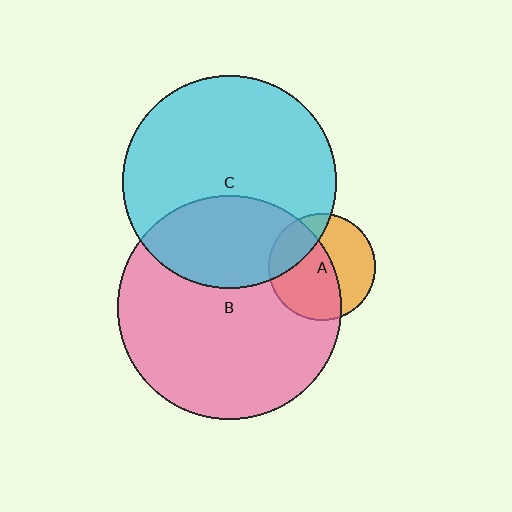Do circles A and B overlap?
Yes.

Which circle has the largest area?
Circle B (pink).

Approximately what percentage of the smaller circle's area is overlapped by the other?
Approximately 60%.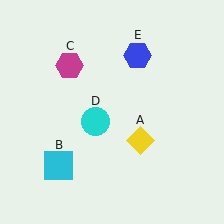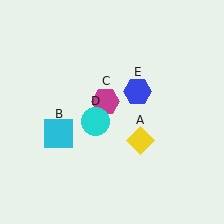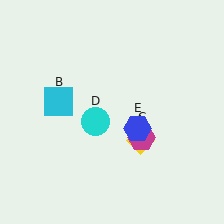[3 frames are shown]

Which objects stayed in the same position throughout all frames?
Yellow diamond (object A) and cyan circle (object D) remained stationary.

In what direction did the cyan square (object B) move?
The cyan square (object B) moved up.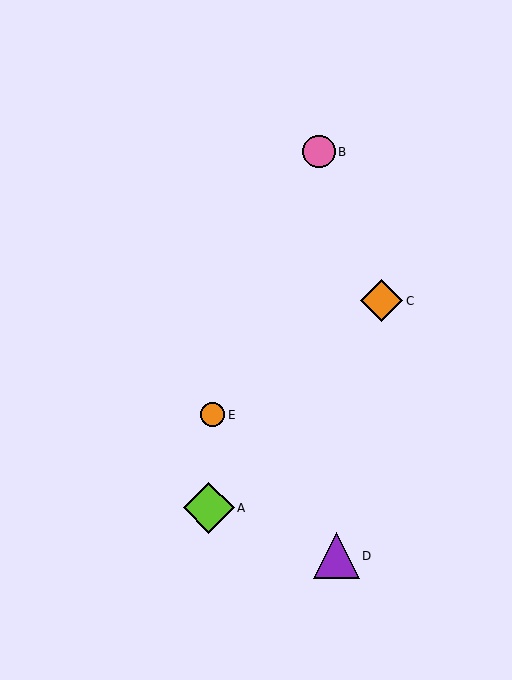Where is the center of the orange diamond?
The center of the orange diamond is at (382, 301).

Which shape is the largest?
The lime diamond (labeled A) is the largest.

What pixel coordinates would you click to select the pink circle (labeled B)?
Click at (319, 152) to select the pink circle B.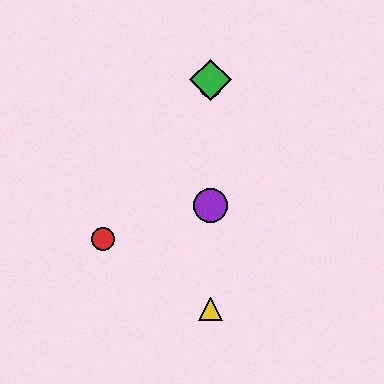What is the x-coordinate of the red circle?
The red circle is at x≈103.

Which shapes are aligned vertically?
The blue circle, the green diamond, the yellow triangle, the purple circle are aligned vertically.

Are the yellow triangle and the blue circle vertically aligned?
Yes, both are at x≈211.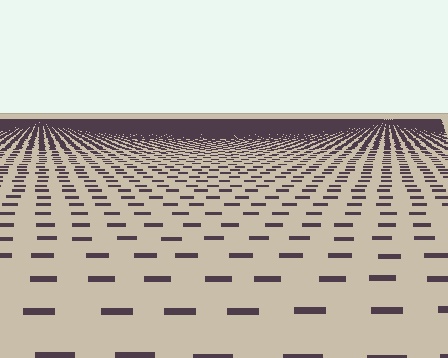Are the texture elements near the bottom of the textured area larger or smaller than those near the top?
Larger. Near the bottom, elements are closer to the viewer and appear at a bigger on-screen size.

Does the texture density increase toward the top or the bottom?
Density increases toward the top.